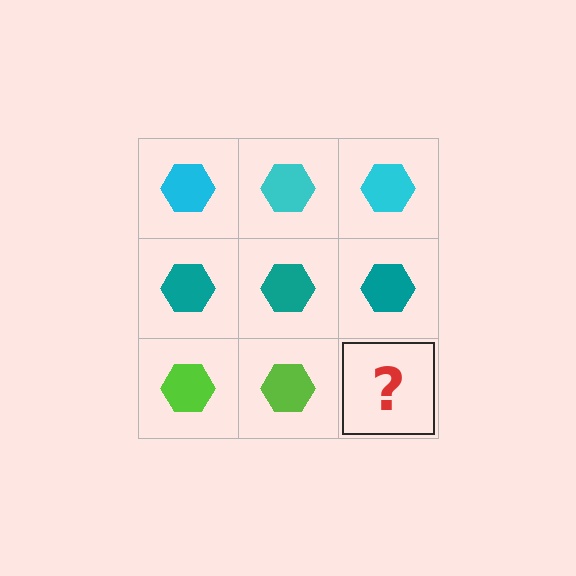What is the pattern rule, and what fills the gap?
The rule is that each row has a consistent color. The gap should be filled with a lime hexagon.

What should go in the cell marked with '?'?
The missing cell should contain a lime hexagon.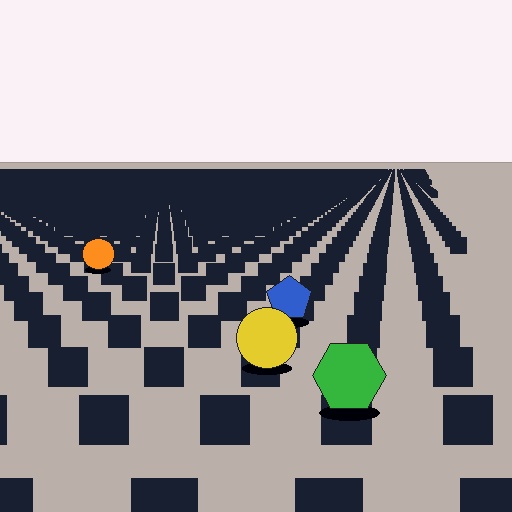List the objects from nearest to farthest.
From nearest to farthest: the green hexagon, the yellow circle, the blue pentagon, the orange circle.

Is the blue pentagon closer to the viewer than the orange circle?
Yes. The blue pentagon is closer — you can tell from the texture gradient: the ground texture is coarser near it.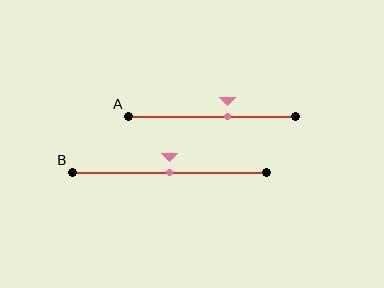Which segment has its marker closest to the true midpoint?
Segment B has its marker closest to the true midpoint.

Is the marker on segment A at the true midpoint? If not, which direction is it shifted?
No, the marker on segment A is shifted to the right by about 9% of the segment length.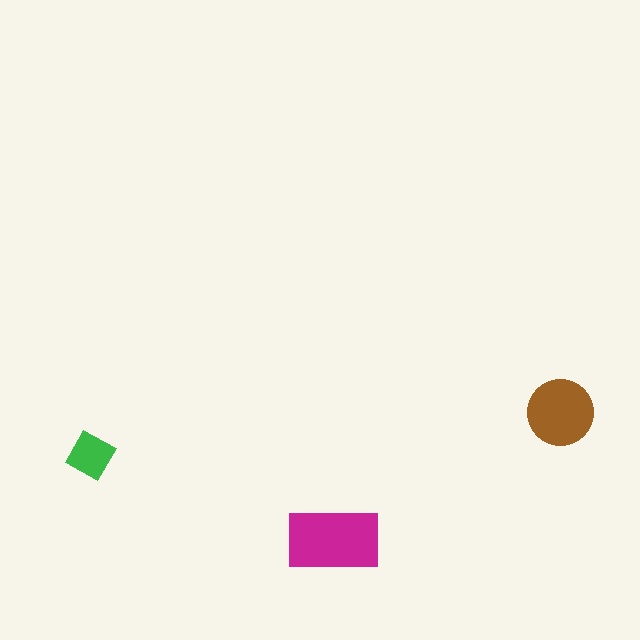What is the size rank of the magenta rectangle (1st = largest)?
1st.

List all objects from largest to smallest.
The magenta rectangle, the brown circle, the green diamond.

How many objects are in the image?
There are 3 objects in the image.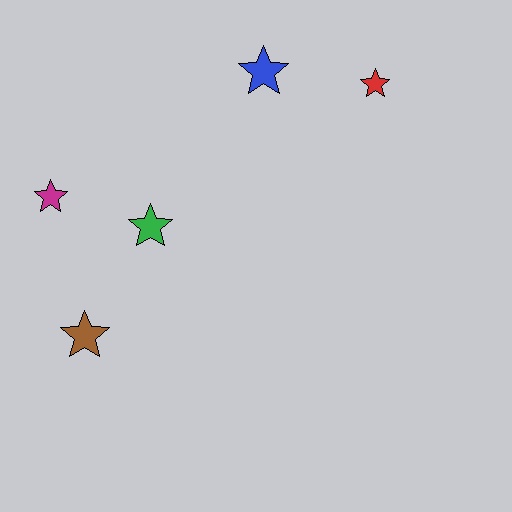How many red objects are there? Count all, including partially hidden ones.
There is 1 red object.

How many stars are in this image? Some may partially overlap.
There are 5 stars.